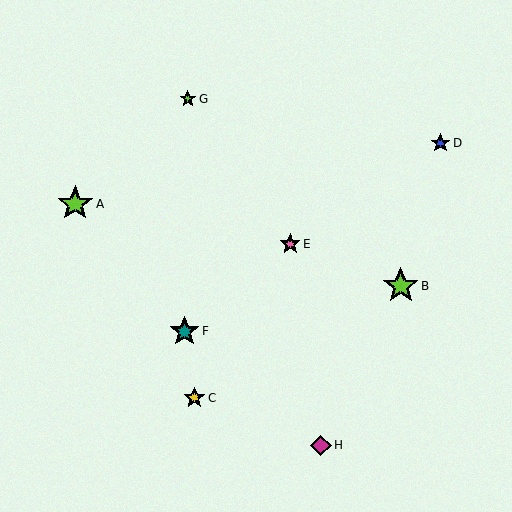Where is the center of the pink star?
The center of the pink star is at (290, 244).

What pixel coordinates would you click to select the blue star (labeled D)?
Click at (441, 143) to select the blue star D.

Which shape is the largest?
The lime star (labeled B) is the largest.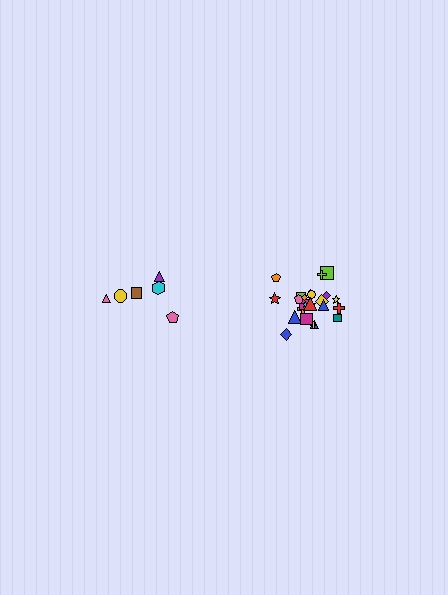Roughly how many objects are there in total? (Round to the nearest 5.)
Roughly 30 objects in total.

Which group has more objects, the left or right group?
The right group.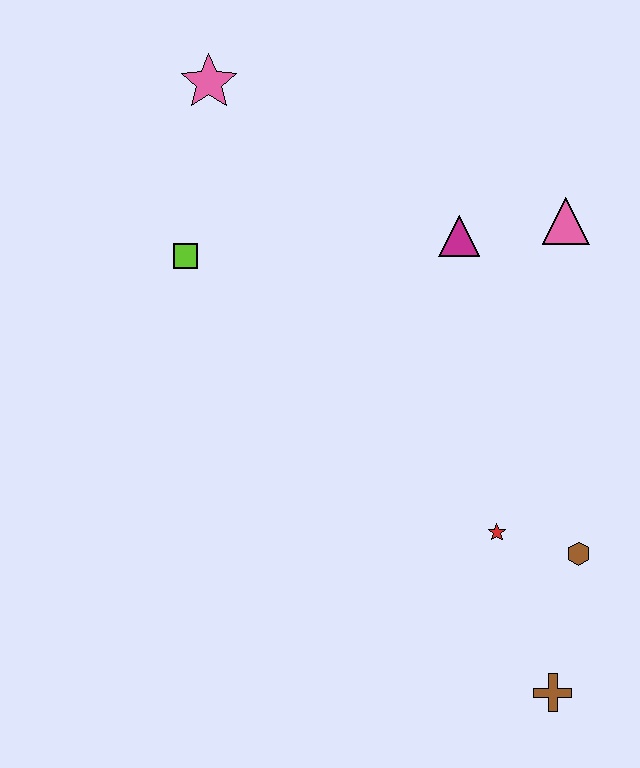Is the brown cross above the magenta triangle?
No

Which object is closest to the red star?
The brown hexagon is closest to the red star.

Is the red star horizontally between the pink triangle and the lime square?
Yes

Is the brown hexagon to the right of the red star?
Yes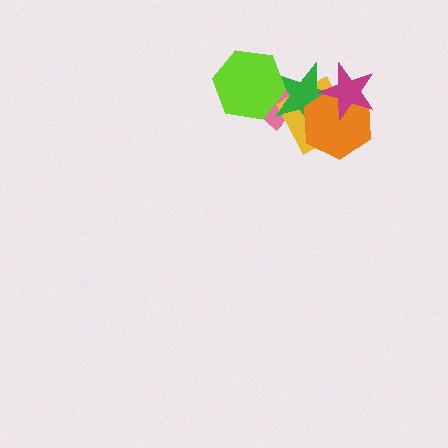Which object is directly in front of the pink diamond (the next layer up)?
The yellow diamond is directly in front of the pink diamond.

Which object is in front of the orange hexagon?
The magenta star is in front of the orange hexagon.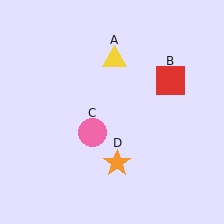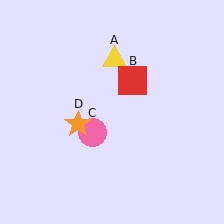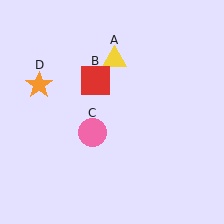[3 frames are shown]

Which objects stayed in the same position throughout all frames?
Yellow triangle (object A) and pink circle (object C) remained stationary.